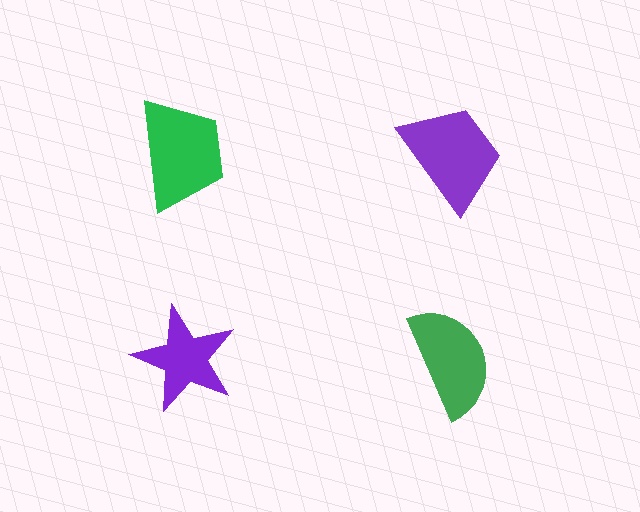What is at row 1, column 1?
A green trapezoid.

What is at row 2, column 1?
A purple star.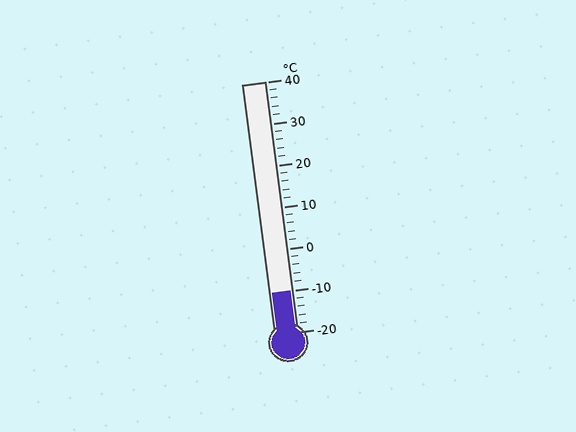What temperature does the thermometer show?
The thermometer shows approximately -10°C.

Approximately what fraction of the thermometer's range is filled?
The thermometer is filled to approximately 15% of its range.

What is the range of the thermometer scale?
The thermometer scale ranges from -20°C to 40°C.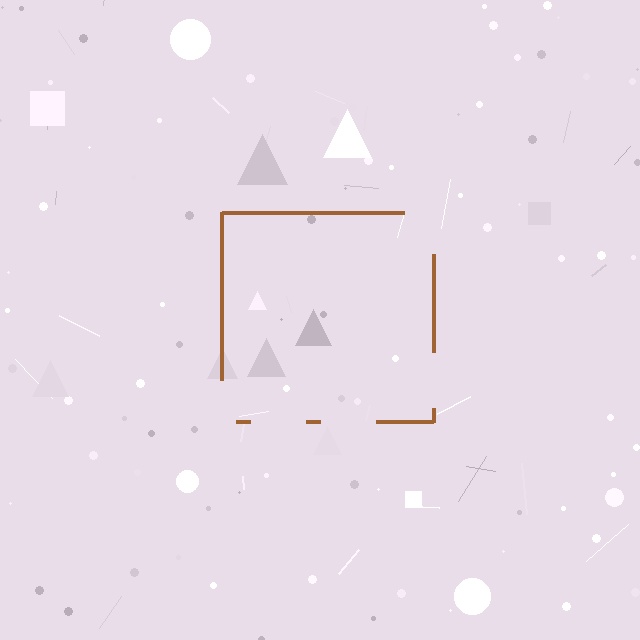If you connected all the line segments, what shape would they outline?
They would outline a square.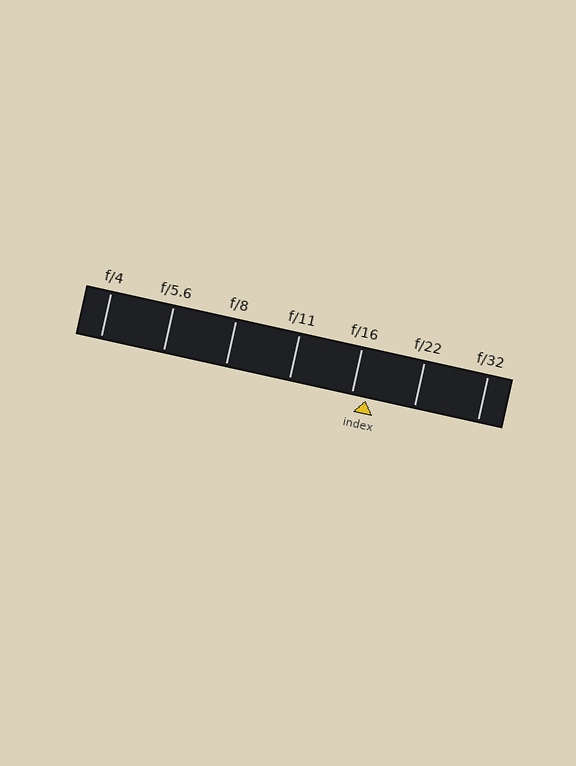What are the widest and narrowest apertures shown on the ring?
The widest aperture shown is f/4 and the narrowest is f/32.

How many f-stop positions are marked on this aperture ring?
There are 7 f-stop positions marked.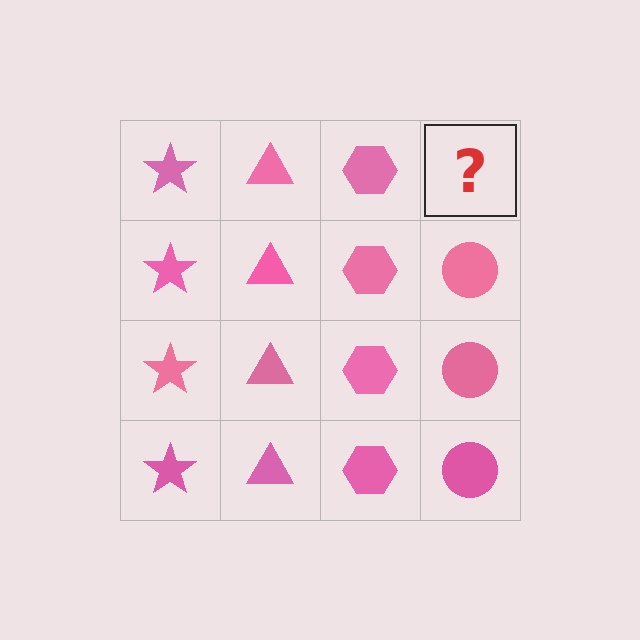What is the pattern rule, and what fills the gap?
The rule is that each column has a consistent shape. The gap should be filled with a pink circle.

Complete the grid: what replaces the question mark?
The question mark should be replaced with a pink circle.